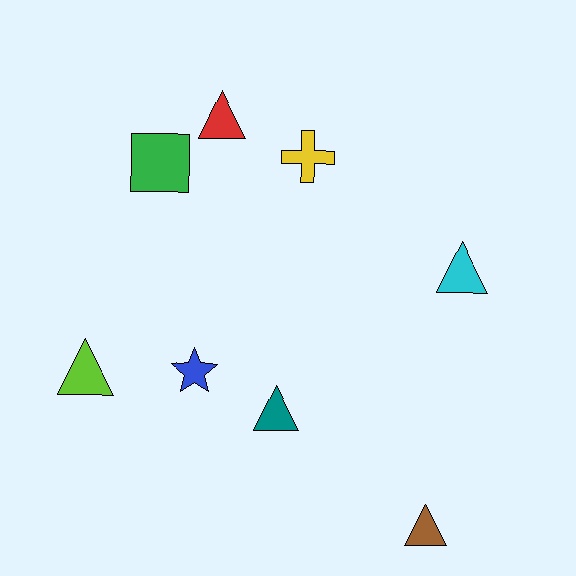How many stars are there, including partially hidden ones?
There is 1 star.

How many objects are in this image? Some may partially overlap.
There are 8 objects.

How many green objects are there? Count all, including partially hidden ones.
There is 1 green object.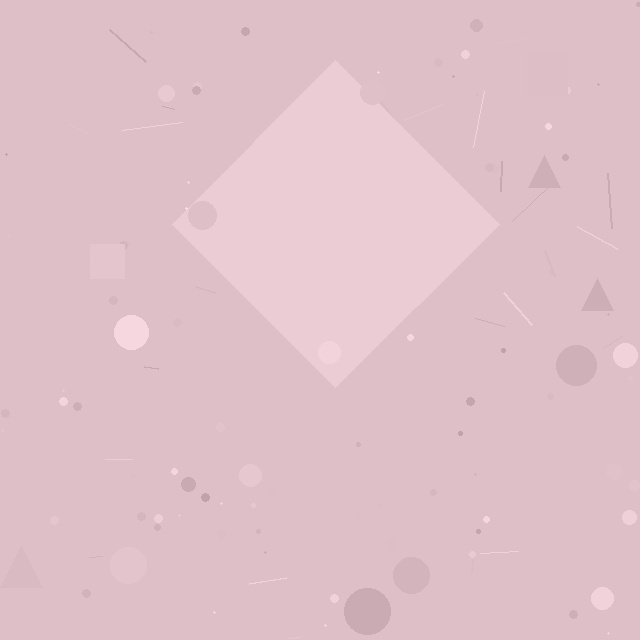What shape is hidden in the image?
A diamond is hidden in the image.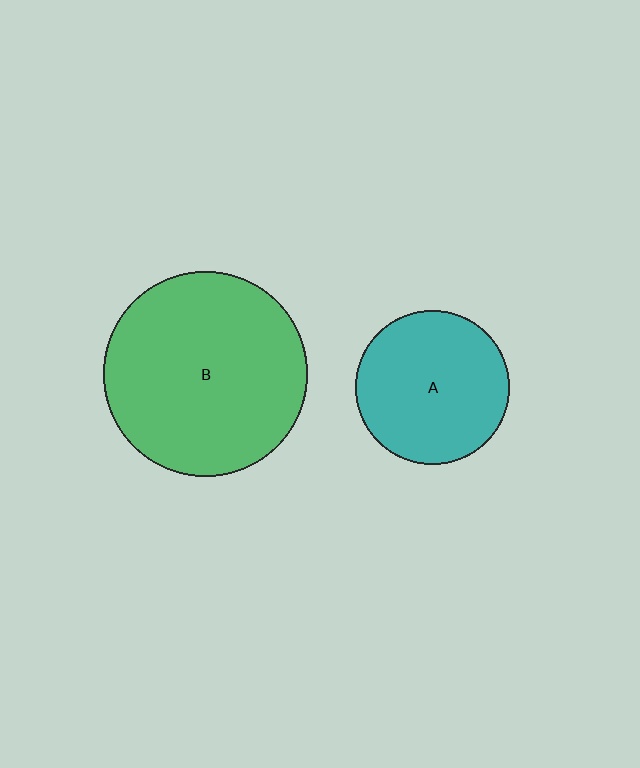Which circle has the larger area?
Circle B (green).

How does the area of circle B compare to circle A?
Approximately 1.8 times.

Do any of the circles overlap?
No, none of the circles overlap.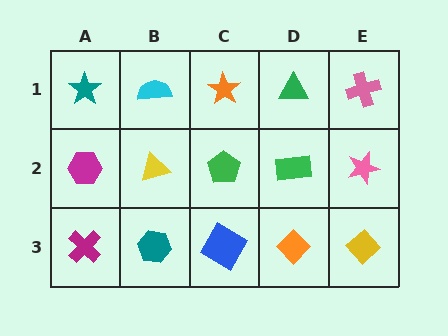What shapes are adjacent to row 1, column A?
A magenta hexagon (row 2, column A), a cyan semicircle (row 1, column B).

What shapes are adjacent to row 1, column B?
A yellow triangle (row 2, column B), a teal star (row 1, column A), an orange star (row 1, column C).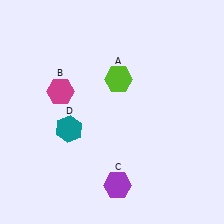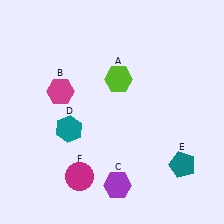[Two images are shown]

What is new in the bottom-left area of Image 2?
A magenta circle (F) was added in the bottom-left area of Image 2.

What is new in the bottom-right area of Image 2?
A teal pentagon (E) was added in the bottom-right area of Image 2.